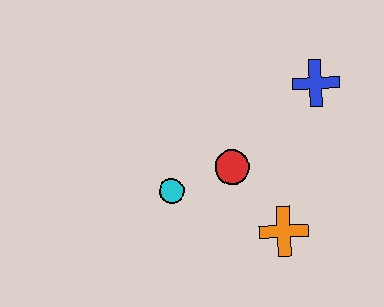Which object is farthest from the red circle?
The blue cross is farthest from the red circle.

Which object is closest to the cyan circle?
The red circle is closest to the cyan circle.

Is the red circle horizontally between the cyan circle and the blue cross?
Yes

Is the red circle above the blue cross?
No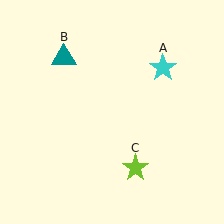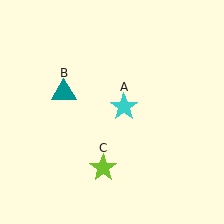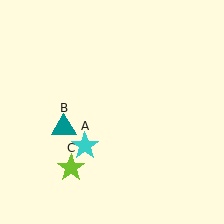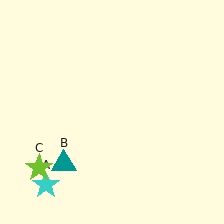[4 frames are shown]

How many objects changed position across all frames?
3 objects changed position: cyan star (object A), teal triangle (object B), lime star (object C).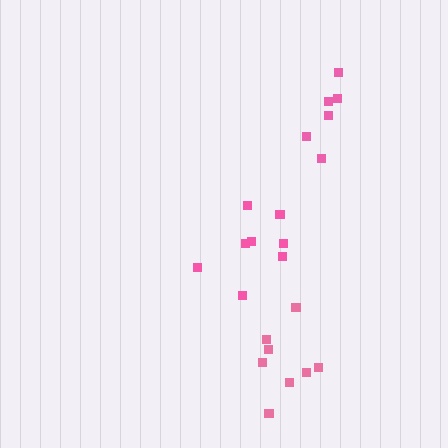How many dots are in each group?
Group 1: 8 dots, Group 2: 6 dots, Group 3: 8 dots (22 total).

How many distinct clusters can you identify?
There are 3 distinct clusters.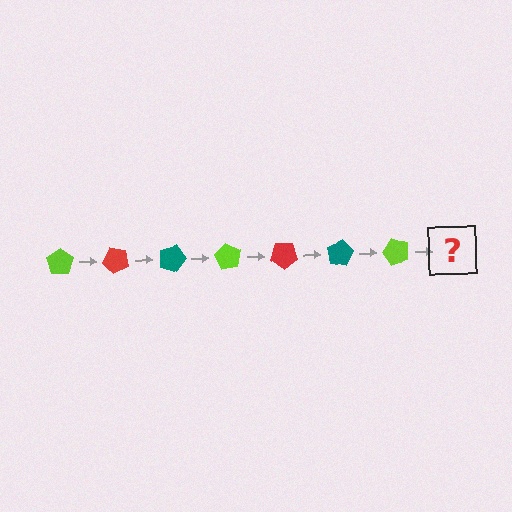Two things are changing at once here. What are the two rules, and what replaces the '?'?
The two rules are that it rotates 45 degrees each step and the color cycles through lime, red, and teal. The '?' should be a red pentagon, rotated 315 degrees from the start.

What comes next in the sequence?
The next element should be a red pentagon, rotated 315 degrees from the start.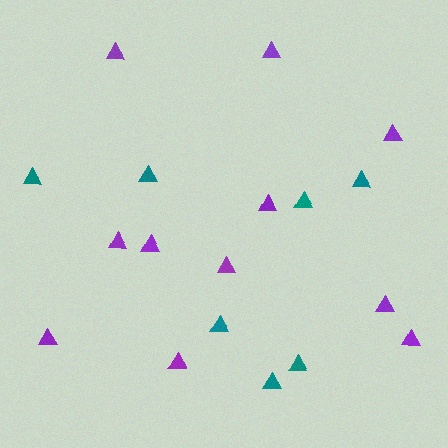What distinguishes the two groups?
There are 2 groups: one group of teal triangles (7) and one group of purple triangles (11).